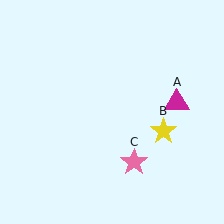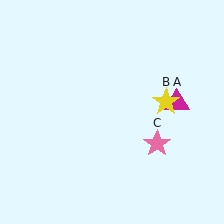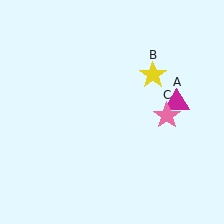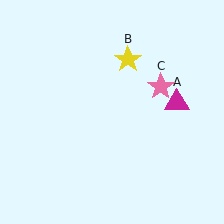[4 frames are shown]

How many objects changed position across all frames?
2 objects changed position: yellow star (object B), pink star (object C).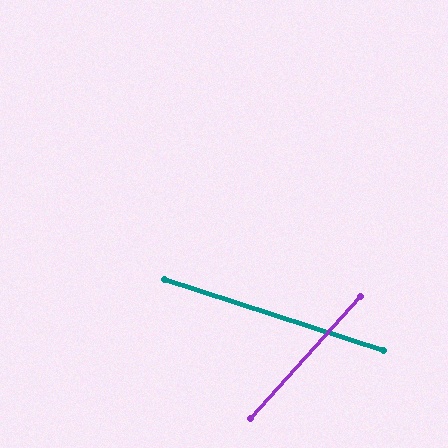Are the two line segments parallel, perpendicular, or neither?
Neither parallel nor perpendicular — they differ by about 66°.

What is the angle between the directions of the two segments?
Approximately 66 degrees.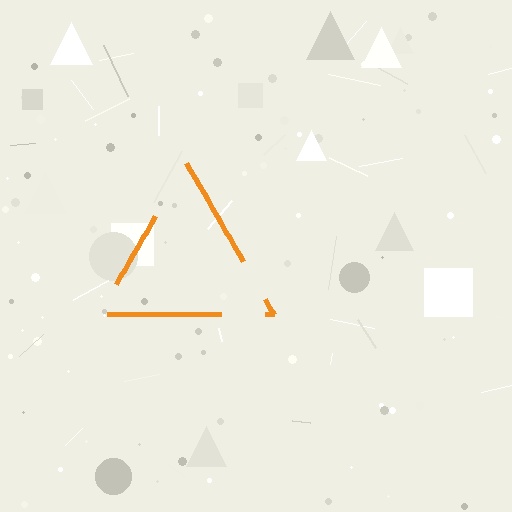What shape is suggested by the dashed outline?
The dashed outline suggests a triangle.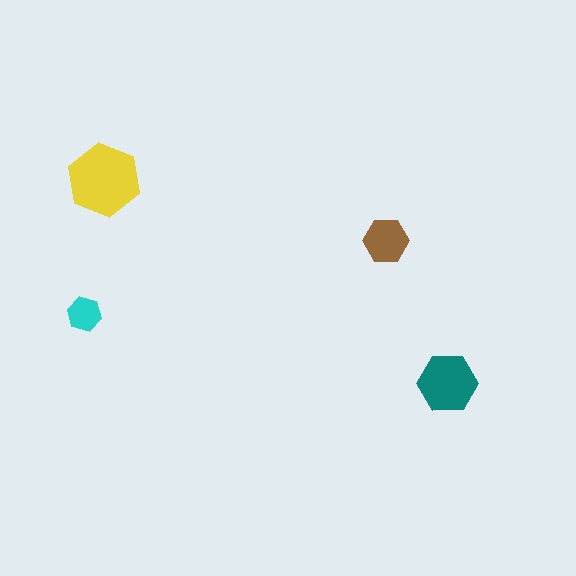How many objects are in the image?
There are 4 objects in the image.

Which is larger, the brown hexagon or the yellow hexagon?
The yellow one.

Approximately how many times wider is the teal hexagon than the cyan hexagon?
About 1.5 times wider.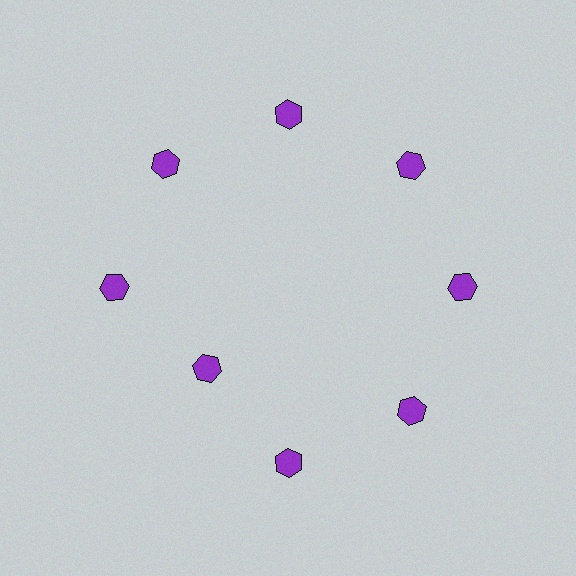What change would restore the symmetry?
The symmetry would be restored by moving it outward, back onto the ring so that all 8 hexagons sit at equal angles and equal distance from the center.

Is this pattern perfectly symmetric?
No. The 8 purple hexagons are arranged in a ring, but one element near the 8 o'clock position is pulled inward toward the center, breaking the 8-fold rotational symmetry.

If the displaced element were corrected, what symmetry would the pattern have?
It would have 8-fold rotational symmetry — the pattern would map onto itself every 45 degrees.